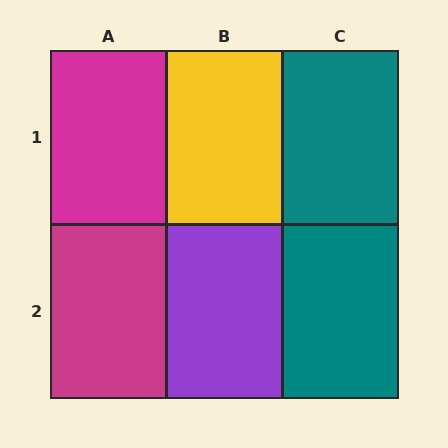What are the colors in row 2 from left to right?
Magenta, purple, teal.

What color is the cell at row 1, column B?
Yellow.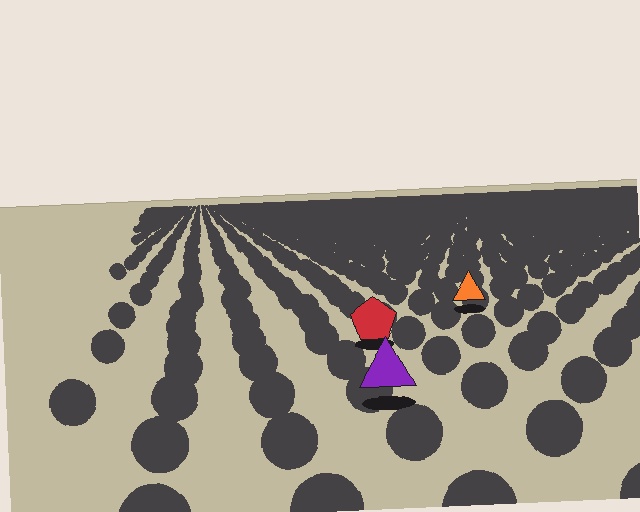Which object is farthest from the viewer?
The orange triangle is farthest from the viewer. It appears smaller and the ground texture around it is denser.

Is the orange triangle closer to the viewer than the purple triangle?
No. The purple triangle is closer — you can tell from the texture gradient: the ground texture is coarser near it.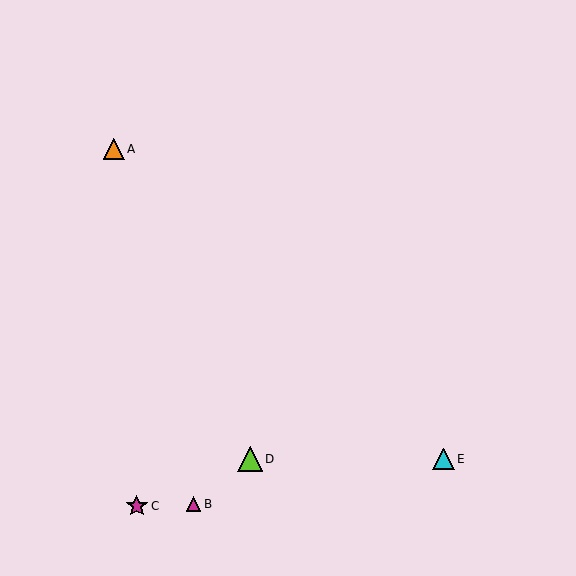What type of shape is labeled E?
Shape E is a cyan triangle.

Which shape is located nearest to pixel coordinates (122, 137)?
The orange triangle (labeled A) at (114, 149) is nearest to that location.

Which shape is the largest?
The lime triangle (labeled D) is the largest.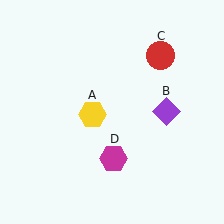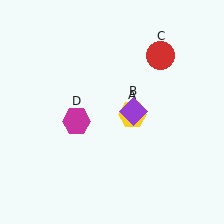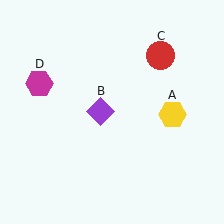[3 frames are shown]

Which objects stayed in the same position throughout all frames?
Red circle (object C) remained stationary.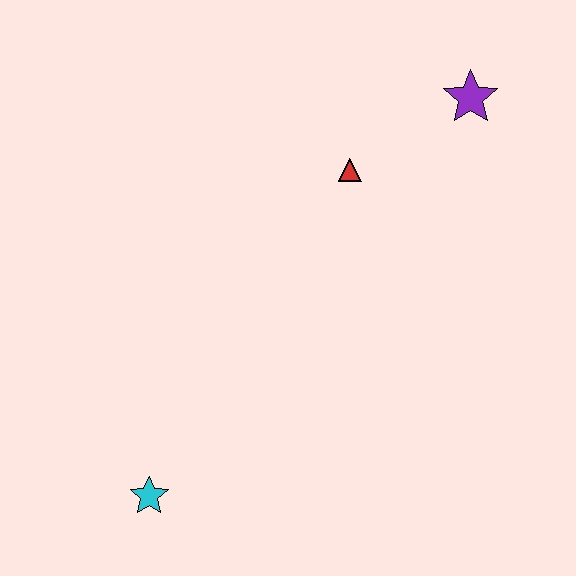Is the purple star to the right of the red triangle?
Yes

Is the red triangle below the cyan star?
No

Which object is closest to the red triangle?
The purple star is closest to the red triangle.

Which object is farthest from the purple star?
The cyan star is farthest from the purple star.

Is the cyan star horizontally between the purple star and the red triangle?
No